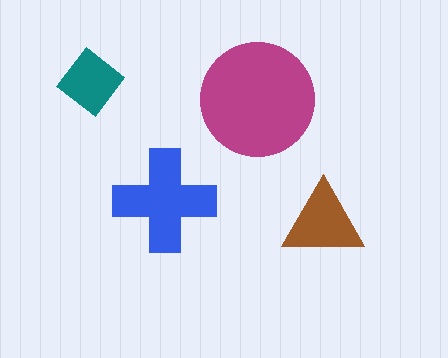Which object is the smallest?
The teal diamond.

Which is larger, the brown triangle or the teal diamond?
The brown triangle.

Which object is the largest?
The magenta circle.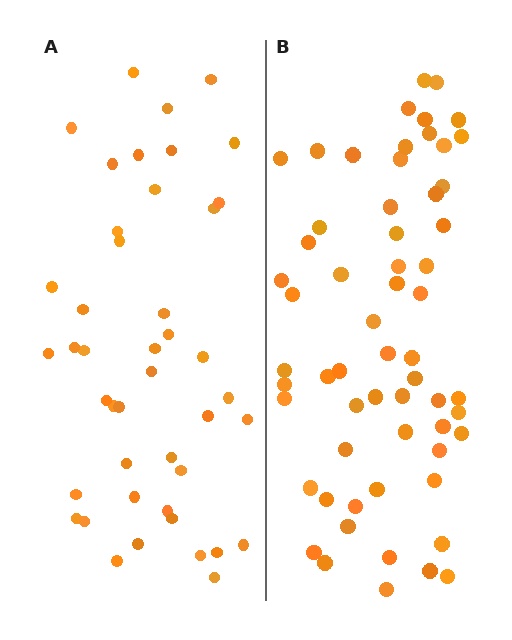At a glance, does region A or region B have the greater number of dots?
Region B (the right region) has more dots.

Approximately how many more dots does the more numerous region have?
Region B has approximately 15 more dots than region A.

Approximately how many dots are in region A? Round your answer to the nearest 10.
About 40 dots. (The exact count is 44, which rounds to 40.)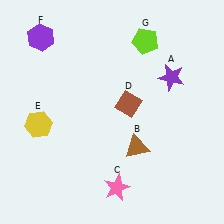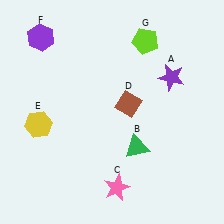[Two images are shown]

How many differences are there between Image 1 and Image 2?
There is 1 difference between the two images.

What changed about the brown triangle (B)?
In Image 1, B is brown. In Image 2, it changed to green.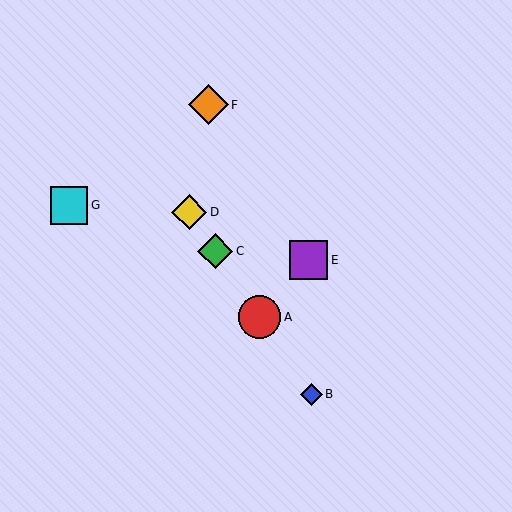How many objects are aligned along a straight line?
4 objects (A, B, C, D) are aligned along a straight line.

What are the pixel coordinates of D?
Object D is at (189, 212).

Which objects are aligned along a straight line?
Objects A, B, C, D are aligned along a straight line.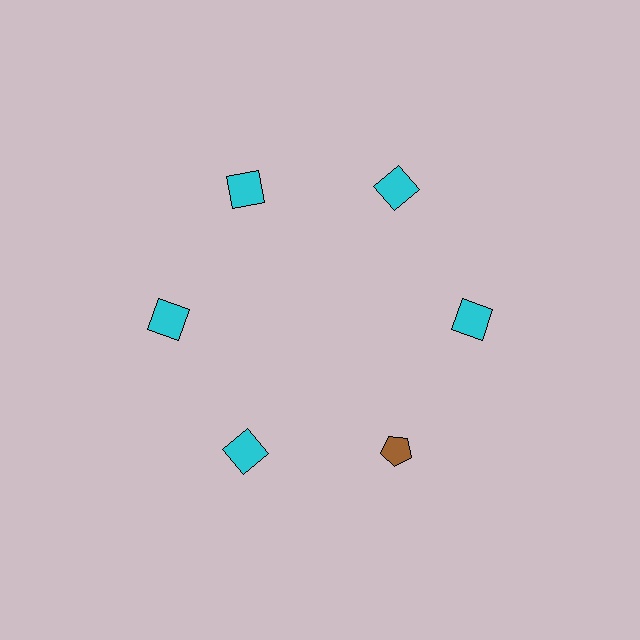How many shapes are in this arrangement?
There are 6 shapes arranged in a ring pattern.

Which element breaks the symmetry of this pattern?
The brown pentagon at roughly the 5 o'clock position breaks the symmetry. All other shapes are cyan squares.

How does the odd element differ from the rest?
It differs in both color (brown instead of cyan) and shape (pentagon instead of square).